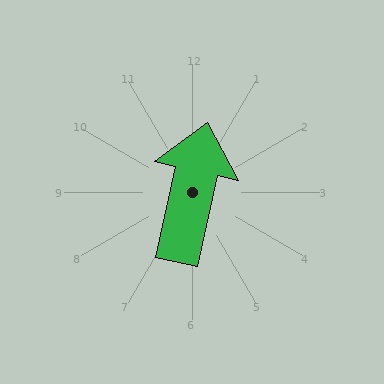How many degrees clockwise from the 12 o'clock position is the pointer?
Approximately 12 degrees.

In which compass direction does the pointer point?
North.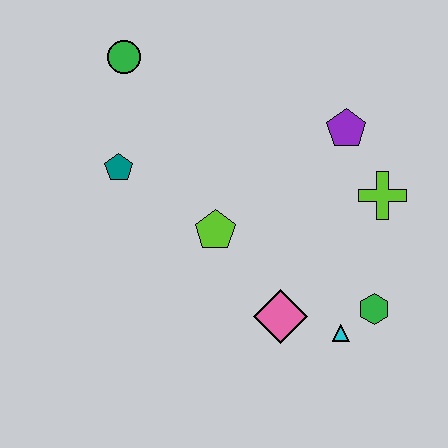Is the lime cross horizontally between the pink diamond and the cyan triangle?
No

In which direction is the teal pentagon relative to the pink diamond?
The teal pentagon is to the left of the pink diamond.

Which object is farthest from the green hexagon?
The green circle is farthest from the green hexagon.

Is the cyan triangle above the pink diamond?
No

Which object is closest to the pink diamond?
The cyan triangle is closest to the pink diamond.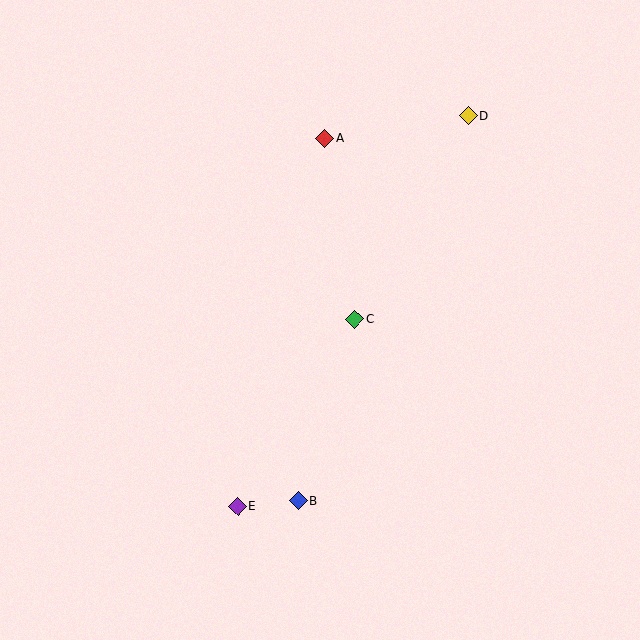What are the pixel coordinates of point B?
Point B is at (298, 501).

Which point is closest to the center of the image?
Point C at (355, 319) is closest to the center.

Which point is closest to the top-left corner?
Point A is closest to the top-left corner.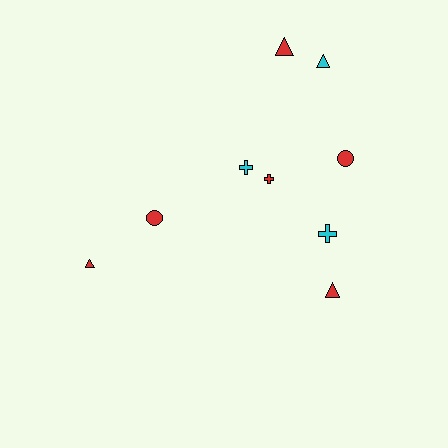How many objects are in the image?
There are 9 objects.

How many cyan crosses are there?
There are 2 cyan crosses.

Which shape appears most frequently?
Triangle, with 4 objects.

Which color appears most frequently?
Red, with 6 objects.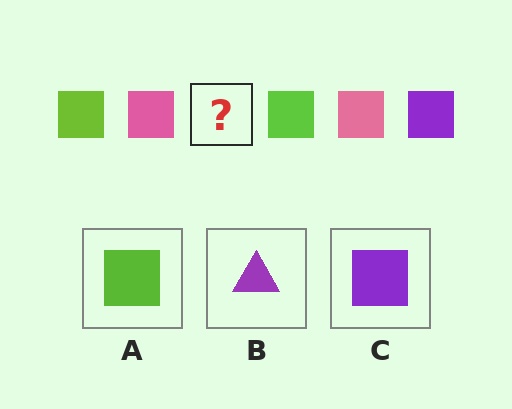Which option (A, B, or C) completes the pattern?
C.